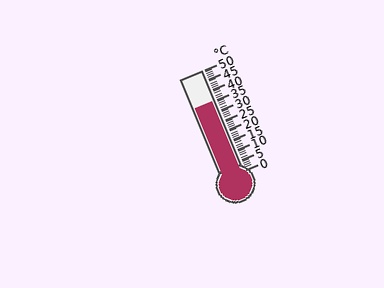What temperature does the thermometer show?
The thermometer shows approximately 35°C.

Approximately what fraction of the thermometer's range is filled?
The thermometer is filled to approximately 70% of its range.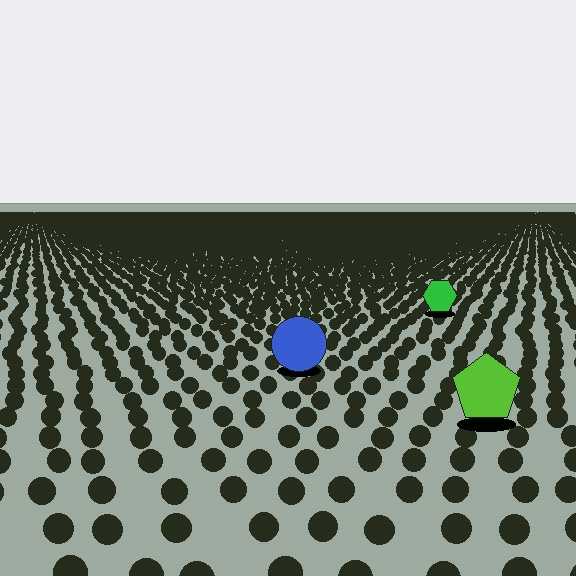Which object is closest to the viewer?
The lime pentagon is closest. The texture marks near it are larger and more spread out.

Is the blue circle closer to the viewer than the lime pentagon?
No. The lime pentagon is closer — you can tell from the texture gradient: the ground texture is coarser near it.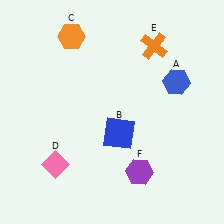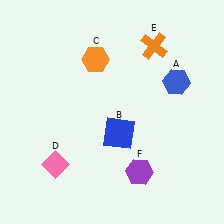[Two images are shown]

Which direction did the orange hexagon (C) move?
The orange hexagon (C) moved right.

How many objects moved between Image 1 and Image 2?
1 object moved between the two images.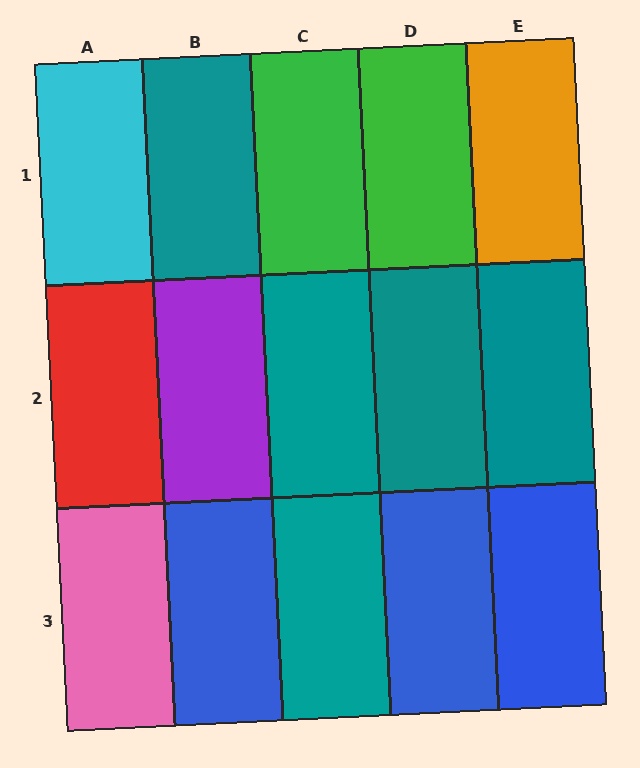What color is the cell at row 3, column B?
Blue.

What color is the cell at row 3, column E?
Blue.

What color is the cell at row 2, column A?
Red.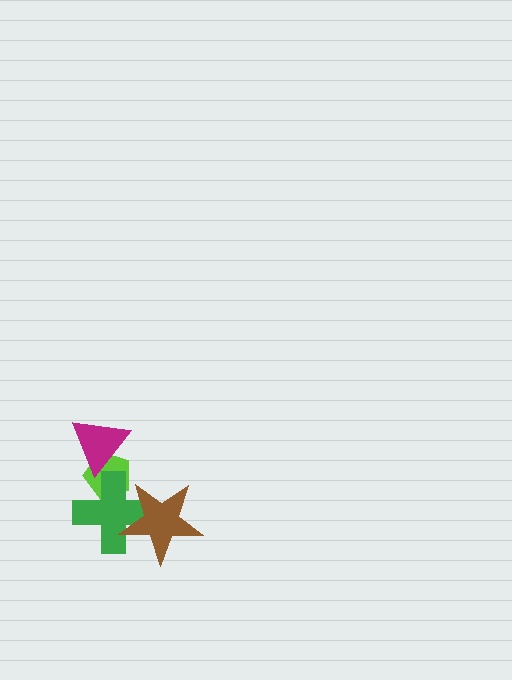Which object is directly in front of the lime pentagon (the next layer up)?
The magenta triangle is directly in front of the lime pentagon.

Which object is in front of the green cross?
The brown star is in front of the green cross.